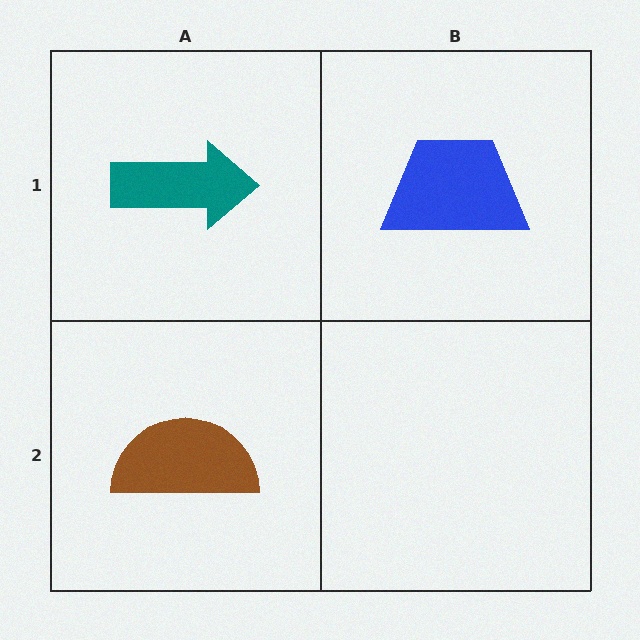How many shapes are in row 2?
1 shape.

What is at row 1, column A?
A teal arrow.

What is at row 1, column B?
A blue trapezoid.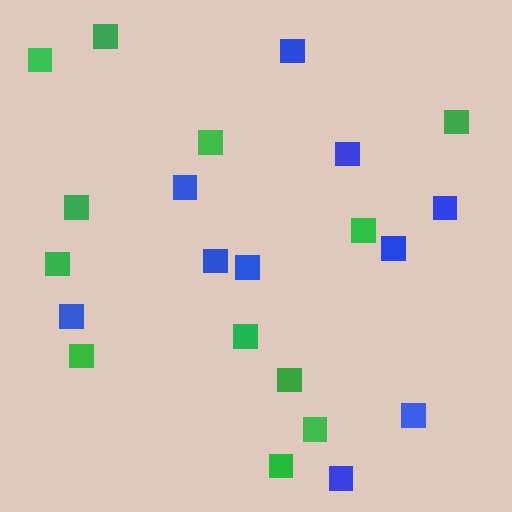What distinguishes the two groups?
There are 2 groups: one group of green squares (12) and one group of blue squares (10).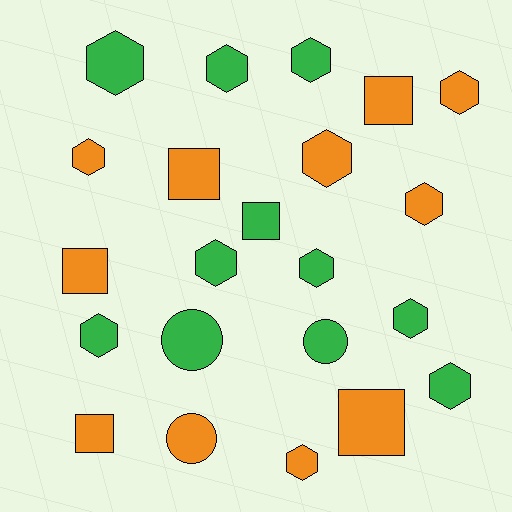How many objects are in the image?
There are 22 objects.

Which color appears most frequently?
Orange, with 11 objects.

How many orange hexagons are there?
There are 5 orange hexagons.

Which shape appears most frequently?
Hexagon, with 13 objects.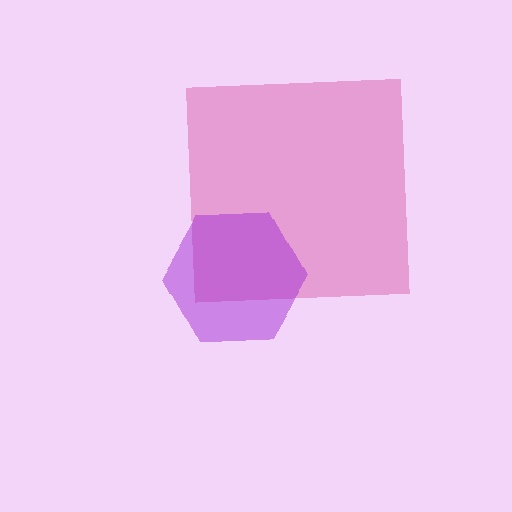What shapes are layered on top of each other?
The layered shapes are: a pink square, a purple hexagon.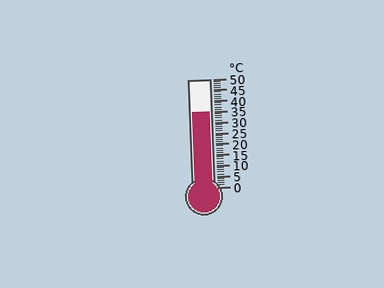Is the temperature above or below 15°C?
The temperature is above 15°C.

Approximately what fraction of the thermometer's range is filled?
The thermometer is filled to approximately 70% of its range.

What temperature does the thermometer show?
The thermometer shows approximately 35°C.